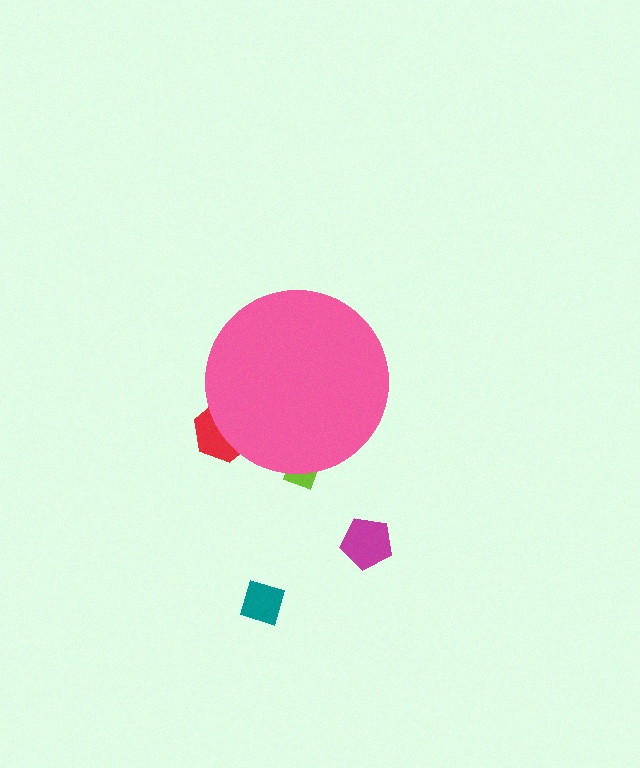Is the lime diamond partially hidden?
Yes, the lime diamond is partially hidden behind the pink circle.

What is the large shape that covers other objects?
A pink circle.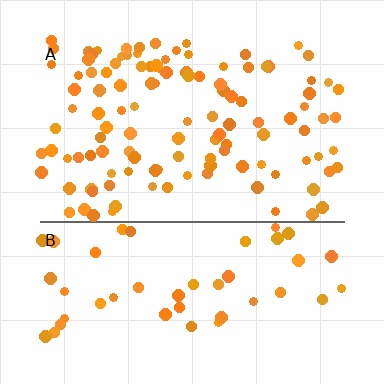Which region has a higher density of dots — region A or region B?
A (the top).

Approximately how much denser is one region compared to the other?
Approximately 2.3× — region A over region B.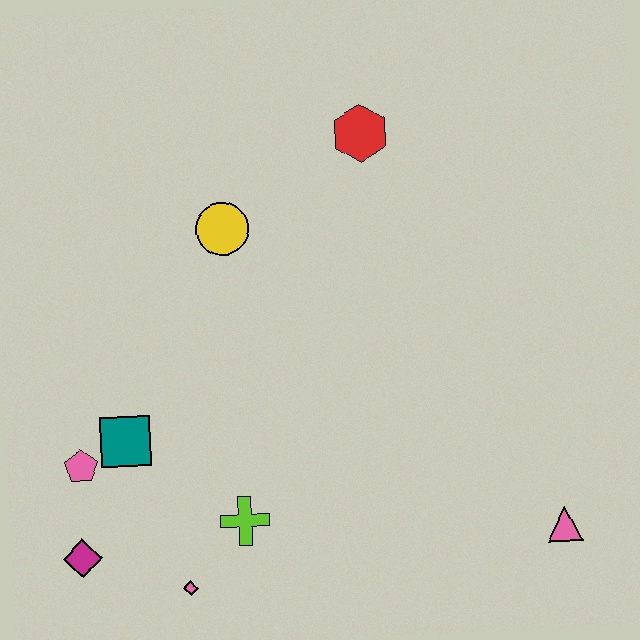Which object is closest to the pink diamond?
The lime cross is closest to the pink diamond.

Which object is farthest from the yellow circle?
The pink triangle is farthest from the yellow circle.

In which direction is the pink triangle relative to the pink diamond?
The pink triangle is to the right of the pink diamond.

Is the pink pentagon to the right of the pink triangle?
No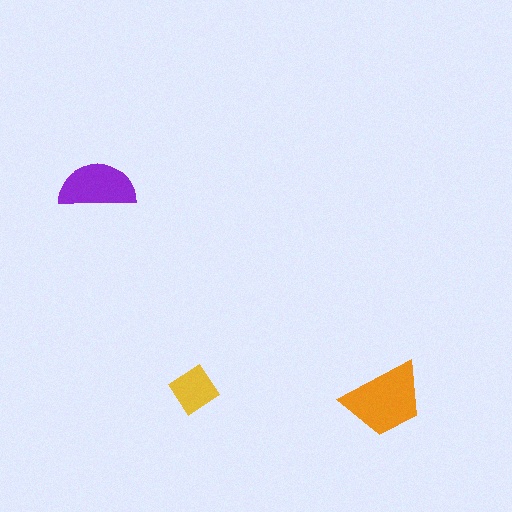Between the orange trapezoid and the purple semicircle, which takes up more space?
The orange trapezoid.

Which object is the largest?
The orange trapezoid.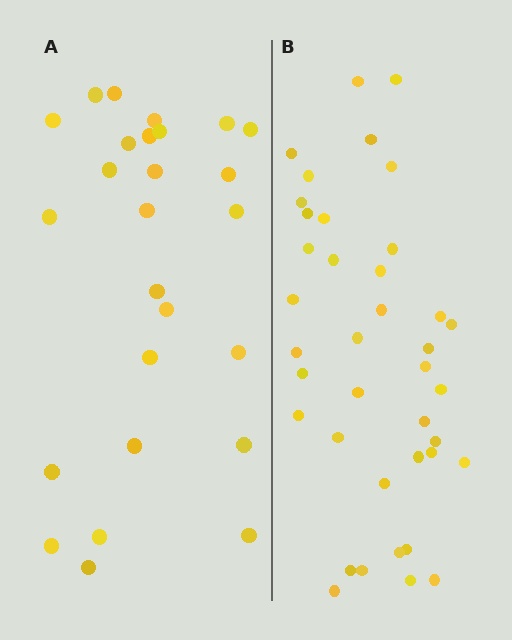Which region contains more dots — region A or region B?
Region B (the right region) has more dots.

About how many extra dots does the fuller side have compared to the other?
Region B has approximately 15 more dots than region A.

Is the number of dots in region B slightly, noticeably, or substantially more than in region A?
Region B has substantially more. The ratio is roughly 1.5 to 1.